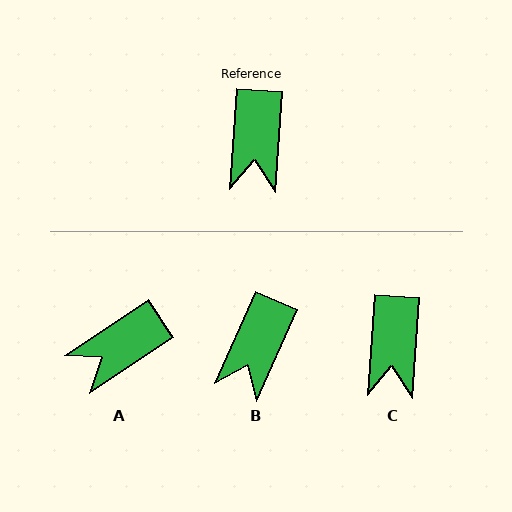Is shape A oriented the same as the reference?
No, it is off by about 53 degrees.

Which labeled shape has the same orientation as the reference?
C.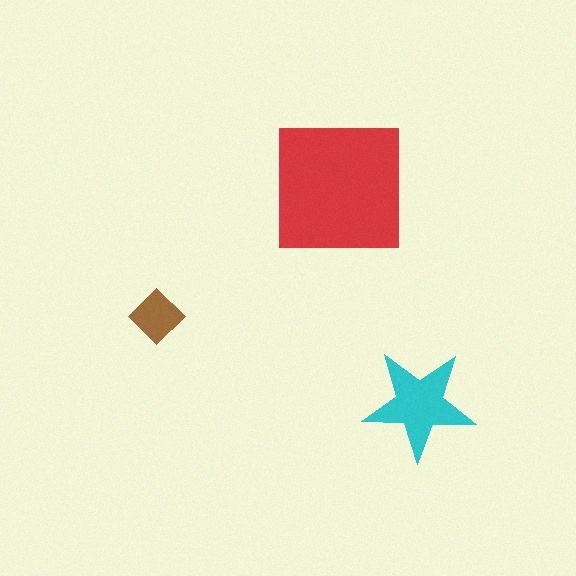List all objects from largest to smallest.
The red square, the cyan star, the brown diamond.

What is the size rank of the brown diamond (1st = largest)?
3rd.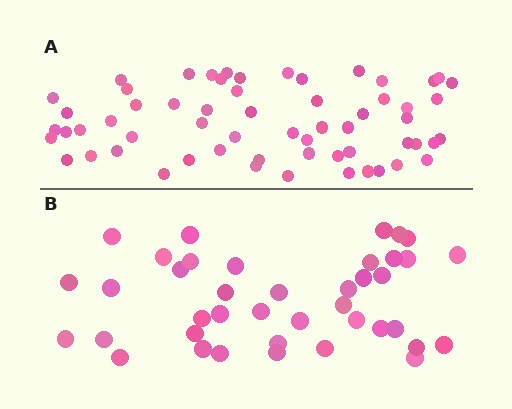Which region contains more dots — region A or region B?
Region A (the top region) has more dots.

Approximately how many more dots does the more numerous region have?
Region A has approximately 20 more dots than region B.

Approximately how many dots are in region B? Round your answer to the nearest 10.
About 40 dots.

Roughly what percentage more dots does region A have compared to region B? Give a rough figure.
About 50% more.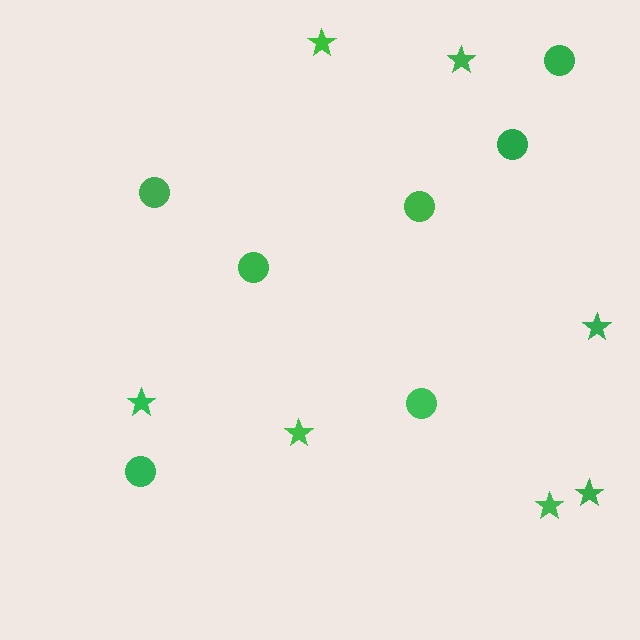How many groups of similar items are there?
There are 2 groups: one group of stars (7) and one group of circles (7).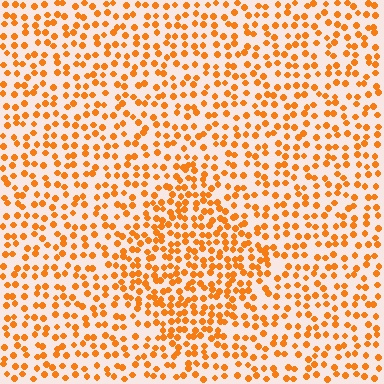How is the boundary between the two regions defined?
The boundary is defined by a change in element density (approximately 1.6x ratio). All elements are the same color, size, and shape.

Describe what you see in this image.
The image contains small orange elements arranged at two different densities. A diamond-shaped region is visible where the elements are more densely packed than the surrounding area.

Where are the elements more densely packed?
The elements are more densely packed inside the diamond boundary.